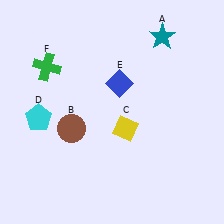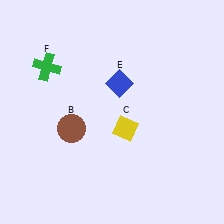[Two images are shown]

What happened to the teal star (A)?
The teal star (A) was removed in Image 2. It was in the top-right area of Image 1.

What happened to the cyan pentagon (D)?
The cyan pentagon (D) was removed in Image 2. It was in the bottom-left area of Image 1.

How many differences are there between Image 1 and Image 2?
There are 2 differences between the two images.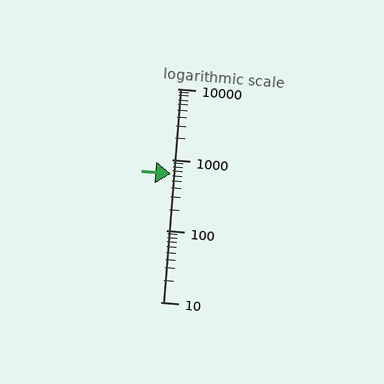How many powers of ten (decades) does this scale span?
The scale spans 3 decades, from 10 to 10000.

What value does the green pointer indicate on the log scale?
The pointer indicates approximately 630.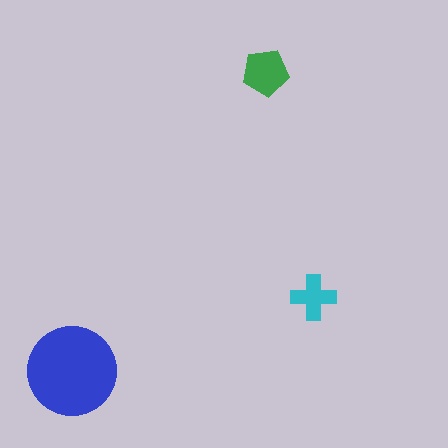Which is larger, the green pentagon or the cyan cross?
The green pentagon.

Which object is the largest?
The blue circle.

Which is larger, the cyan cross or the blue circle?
The blue circle.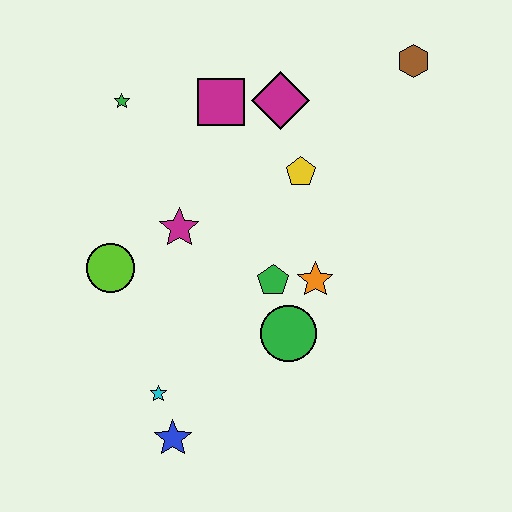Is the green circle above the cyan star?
Yes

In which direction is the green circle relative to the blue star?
The green circle is to the right of the blue star.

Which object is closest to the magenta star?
The lime circle is closest to the magenta star.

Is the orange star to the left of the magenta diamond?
No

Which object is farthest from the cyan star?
The brown hexagon is farthest from the cyan star.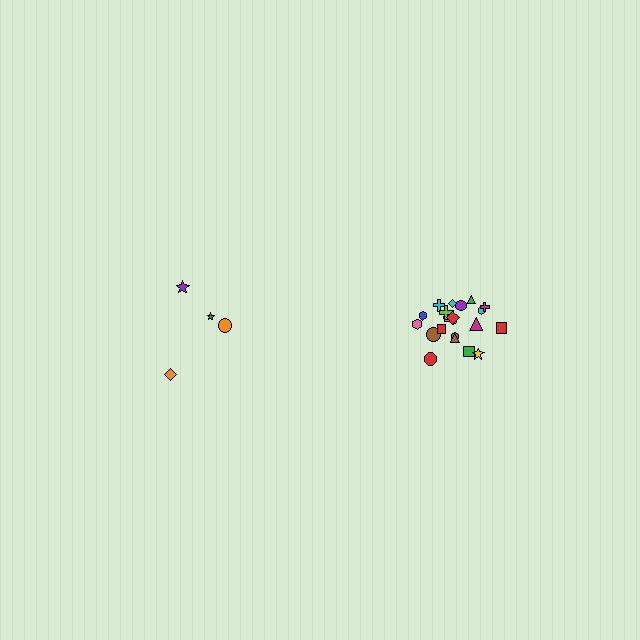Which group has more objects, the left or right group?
The right group.